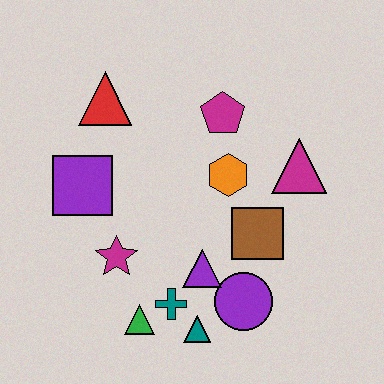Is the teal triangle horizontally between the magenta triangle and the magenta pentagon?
No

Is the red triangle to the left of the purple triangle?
Yes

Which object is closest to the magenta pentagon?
The orange hexagon is closest to the magenta pentagon.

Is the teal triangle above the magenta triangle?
No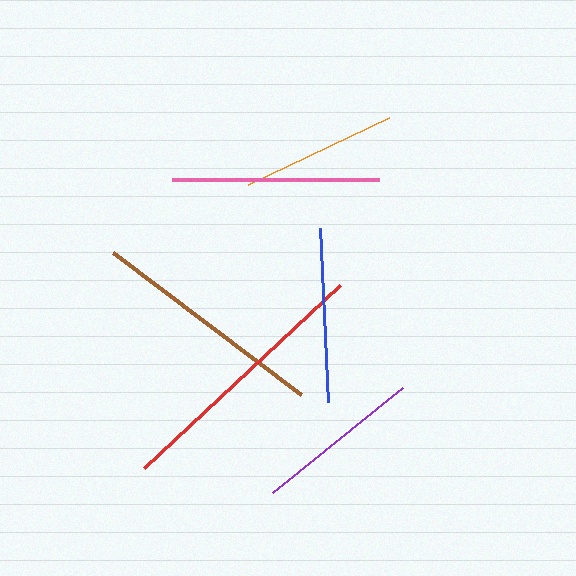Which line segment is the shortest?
The orange line is the shortest at approximately 156 pixels.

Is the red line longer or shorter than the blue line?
The red line is longer than the blue line.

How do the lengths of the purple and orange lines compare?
The purple and orange lines are approximately the same length.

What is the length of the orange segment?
The orange segment is approximately 156 pixels long.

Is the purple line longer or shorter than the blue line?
The blue line is longer than the purple line.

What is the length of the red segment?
The red segment is approximately 268 pixels long.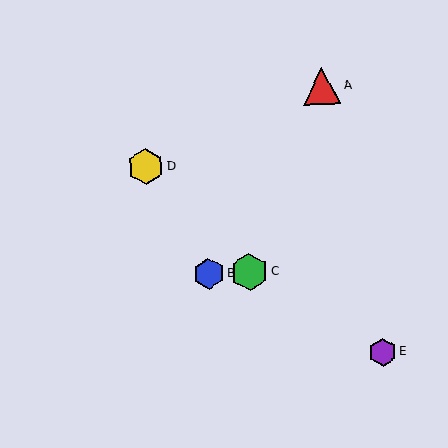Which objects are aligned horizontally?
Objects B, C are aligned horizontally.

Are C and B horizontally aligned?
Yes, both are at y≈272.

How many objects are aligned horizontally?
2 objects (B, C) are aligned horizontally.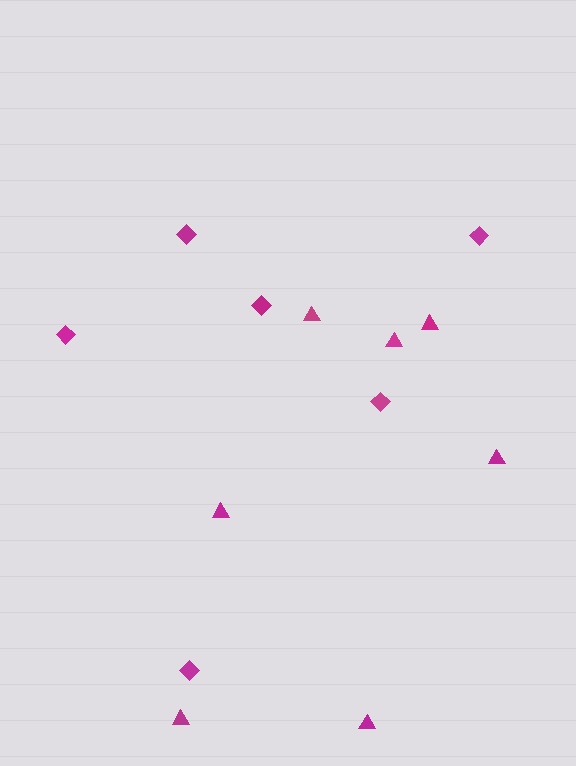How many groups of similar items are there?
There are 2 groups: one group of triangles (7) and one group of diamonds (6).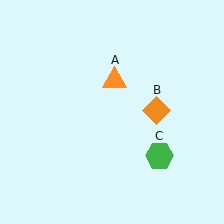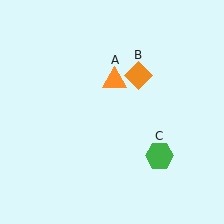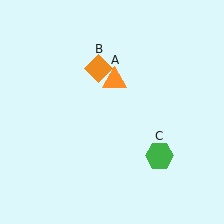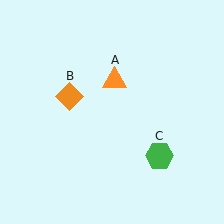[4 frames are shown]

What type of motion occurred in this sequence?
The orange diamond (object B) rotated counterclockwise around the center of the scene.